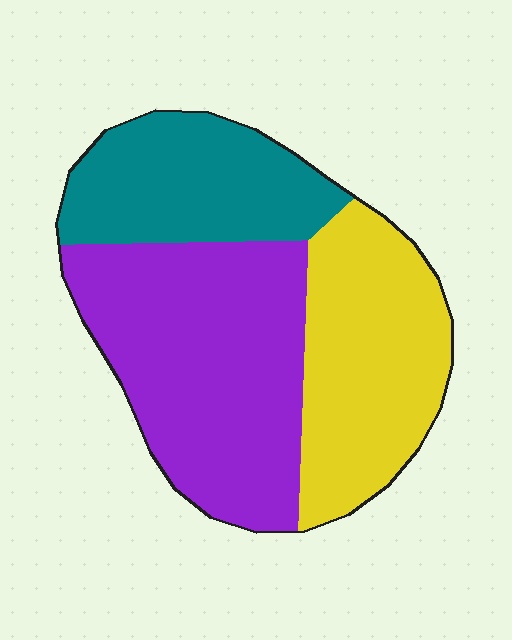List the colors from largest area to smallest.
From largest to smallest: purple, yellow, teal.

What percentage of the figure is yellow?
Yellow covers about 30% of the figure.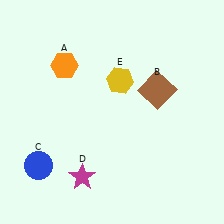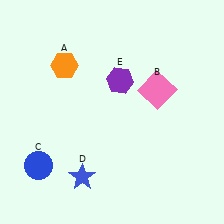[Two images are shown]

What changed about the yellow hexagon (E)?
In Image 1, E is yellow. In Image 2, it changed to purple.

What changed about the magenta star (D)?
In Image 1, D is magenta. In Image 2, it changed to blue.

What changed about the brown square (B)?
In Image 1, B is brown. In Image 2, it changed to pink.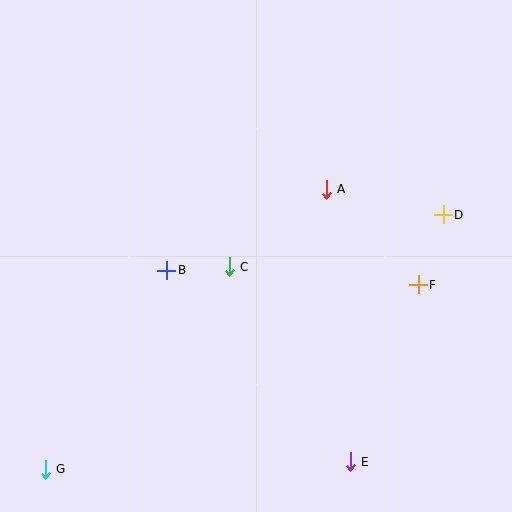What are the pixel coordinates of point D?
Point D is at (443, 215).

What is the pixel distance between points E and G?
The distance between E and G is 305 pixels.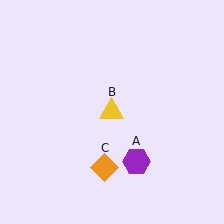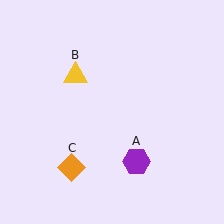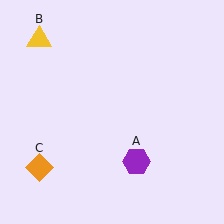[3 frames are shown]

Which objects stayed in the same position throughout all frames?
Purple hexagon (object A) remained stationary.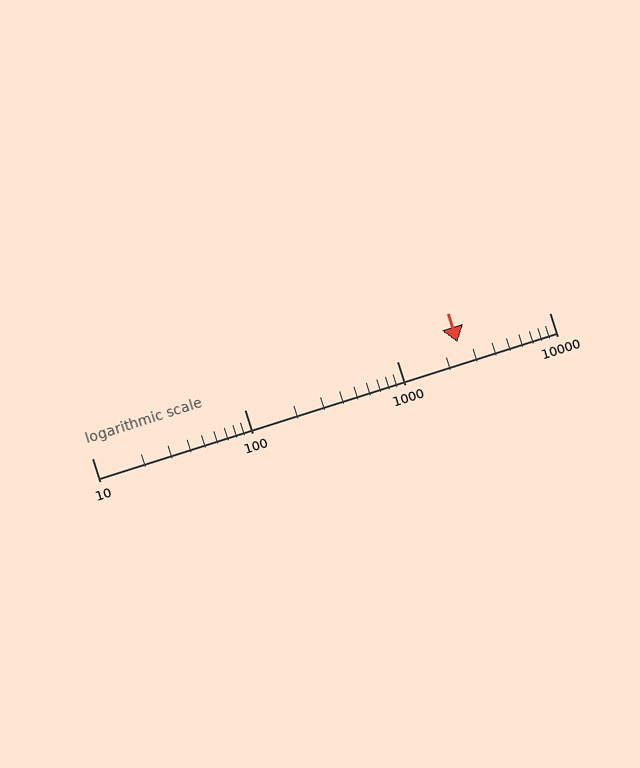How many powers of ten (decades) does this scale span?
The scale spans 3 decades, from 10 to 10000.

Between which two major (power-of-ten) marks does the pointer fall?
The pointer is between 1000 and 10000.